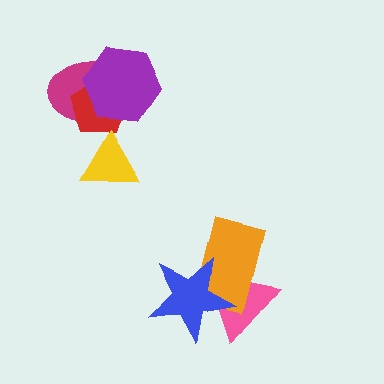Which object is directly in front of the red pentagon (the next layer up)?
The purple hexagon is directly in front of the red pentagon.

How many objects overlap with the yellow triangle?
2 objects overlap with the yellow triangle.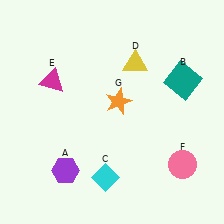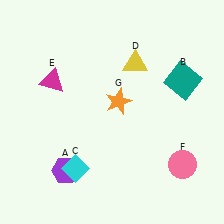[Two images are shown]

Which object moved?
The cyan diamond (C) moved left.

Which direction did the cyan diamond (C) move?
The cyan diamond (C) moved left.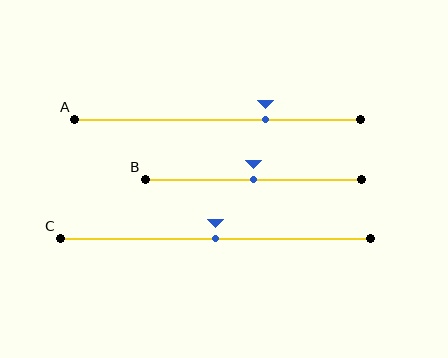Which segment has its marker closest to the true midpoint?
Segment B has its marker closest to the true midpoint.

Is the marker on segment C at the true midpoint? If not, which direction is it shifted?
Yes, the marker on segment C is at the true midpoint.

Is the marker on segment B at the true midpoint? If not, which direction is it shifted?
Yes, the marker on segment B is at the true midpoint.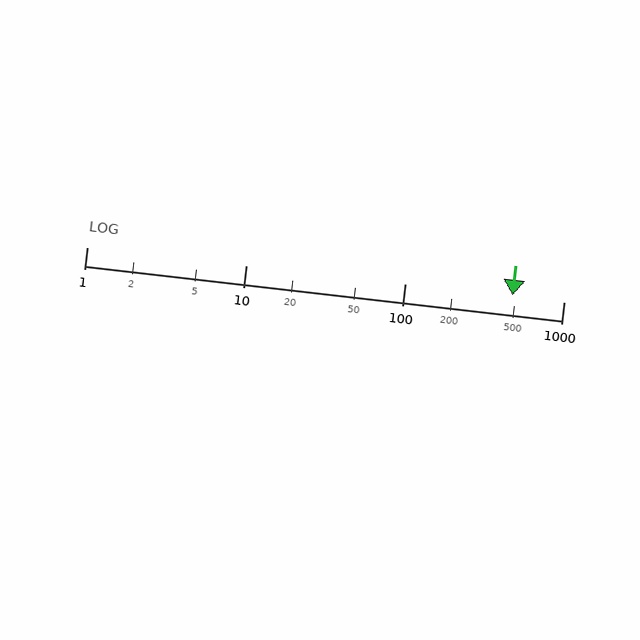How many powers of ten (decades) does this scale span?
The scale spans 3 decades, from 1 to 1000.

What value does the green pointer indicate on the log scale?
The pointer indicates approximately 480.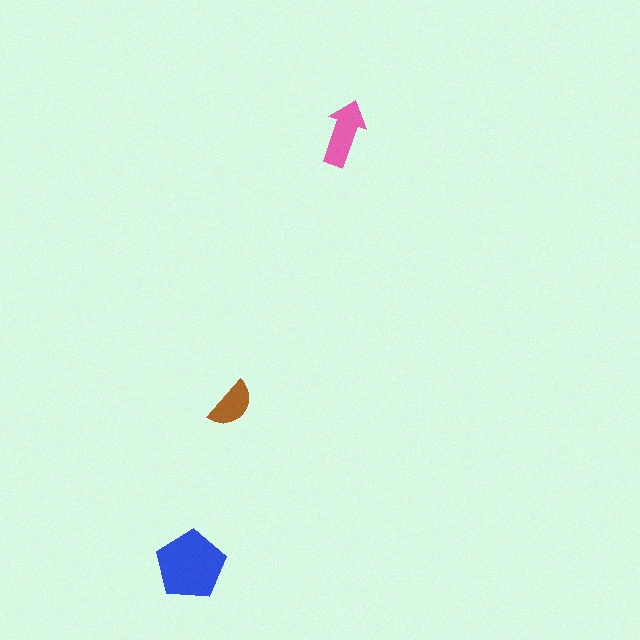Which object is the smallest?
The brown semicircle.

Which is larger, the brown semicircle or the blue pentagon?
The blue pentagon.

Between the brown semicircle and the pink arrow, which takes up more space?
The pink arrow.